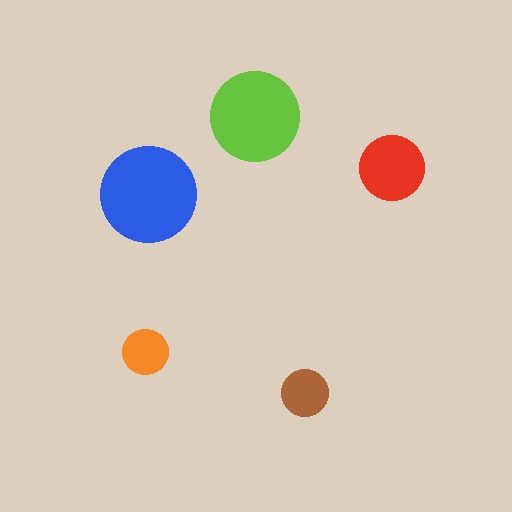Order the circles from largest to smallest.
the blue one, the lime one, the red one, the brown one, the orange one.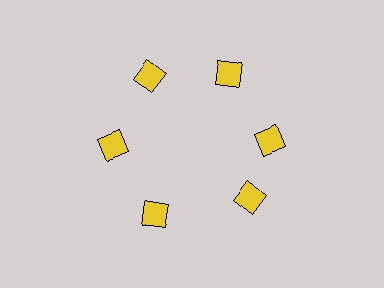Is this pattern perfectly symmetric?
No. The 6 yellow diamonds are arranged in a ring, but one element near the 5 o'clock position is rotated out of alignment along the ring, breaking the 6-fold rotational symmetry.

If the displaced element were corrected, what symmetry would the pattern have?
It would have 6-fold rotational symmetry — the pattern would map onto itself every 60 degrees.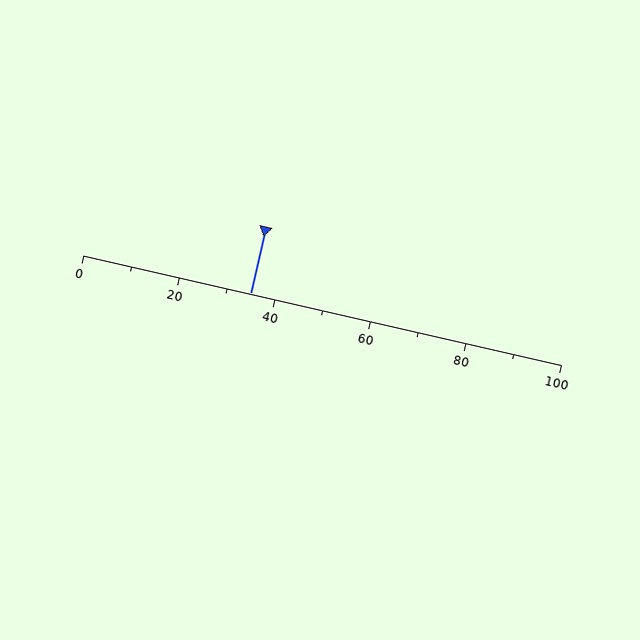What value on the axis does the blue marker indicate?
The marker indicates approximately 35.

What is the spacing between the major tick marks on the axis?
The major ticks are spaced 20 apart.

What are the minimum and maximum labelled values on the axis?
The axis runs from 0 to 100.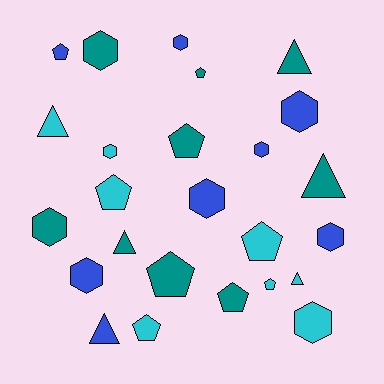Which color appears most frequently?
Teal, with 9 objects.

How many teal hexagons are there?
There are 2 teal hexagons.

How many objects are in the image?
There are 25 objects.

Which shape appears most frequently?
Hexagon, with 10 objects.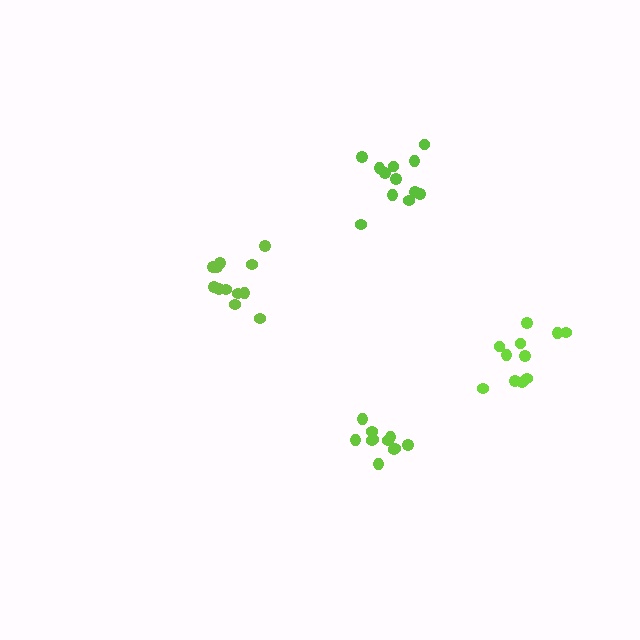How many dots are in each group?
Group 1: 11 dots, Group 2: 12 dots, Group 3: 12 dots, Group 4: 11 dots (46 total).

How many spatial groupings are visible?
There are 4 spatial groupings.